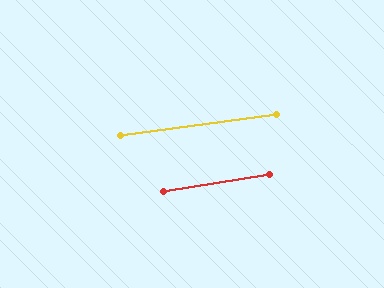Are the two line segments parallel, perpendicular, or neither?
Parallel — their directions differ by only 1.5°.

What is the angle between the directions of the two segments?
Approximately 2 degrees.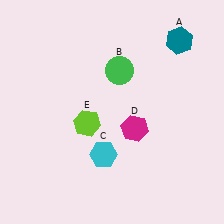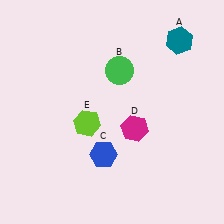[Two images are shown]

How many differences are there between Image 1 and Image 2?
There is 1 difference between the two images.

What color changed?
The hexagon (C) changed from cyan in Image 1 to blue in Image 2.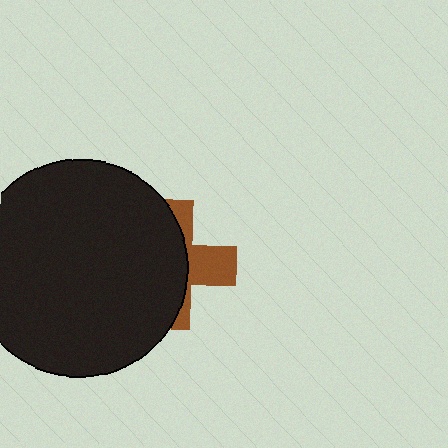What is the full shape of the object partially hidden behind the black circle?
The partially hidden object is a brown cross.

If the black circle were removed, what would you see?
You would see the complete brown cross.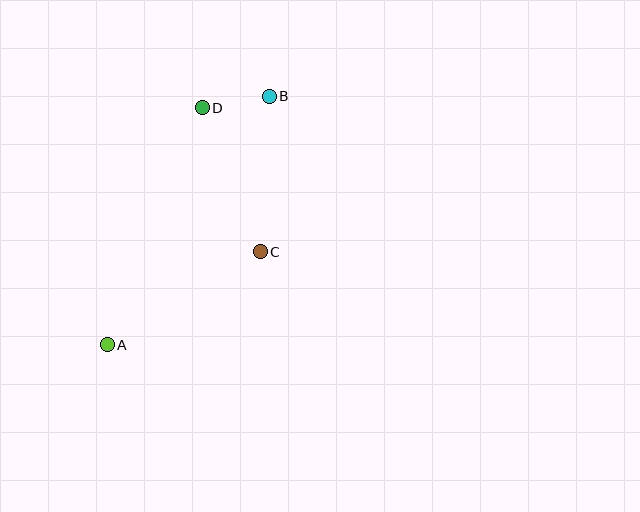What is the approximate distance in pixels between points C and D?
The distance between C and D is approximately 155 pixels.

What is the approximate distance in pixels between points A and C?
The distance between A and C is approximately 179 pixels.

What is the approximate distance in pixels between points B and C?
The distance between B and C is approximately 156 pixels.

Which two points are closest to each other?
Points B and D are closest to each other.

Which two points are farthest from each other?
Points A and B are farthest from each other.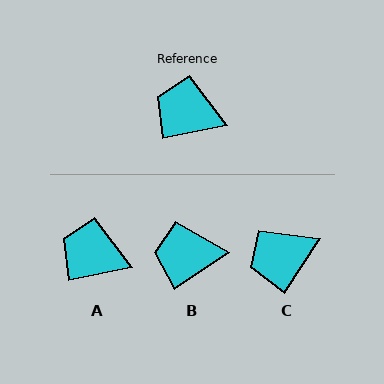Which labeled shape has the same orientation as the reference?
A.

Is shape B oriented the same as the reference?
No, it is off by about 22 degrees.